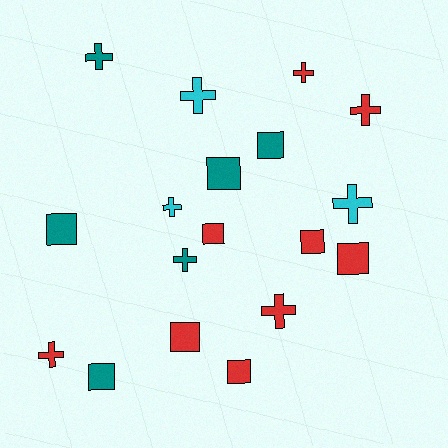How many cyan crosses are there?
There are 3 cyan crosses.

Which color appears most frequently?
Red, with 9 objects.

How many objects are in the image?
There are 18 objects.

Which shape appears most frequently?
Cross, with 9 objects.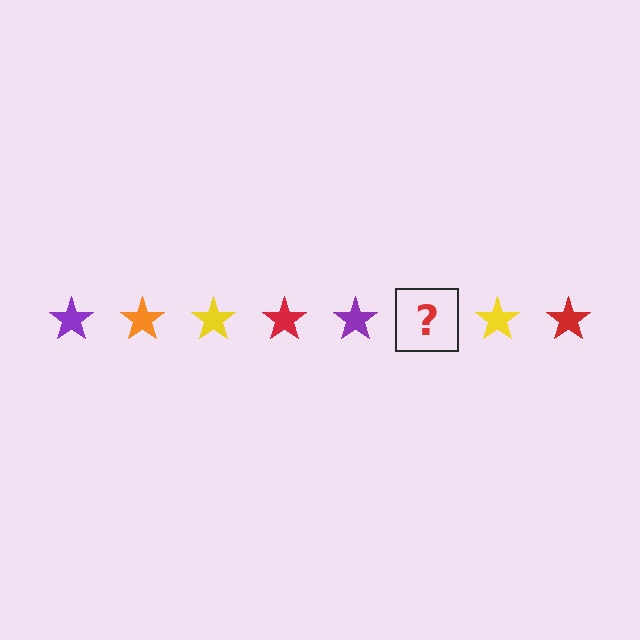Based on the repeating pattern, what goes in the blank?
The blank should be an orange star.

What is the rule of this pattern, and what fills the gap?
The rule is that the pattern cycles through purple, orange, yellow, red stars. The gap should be filled with an orange star.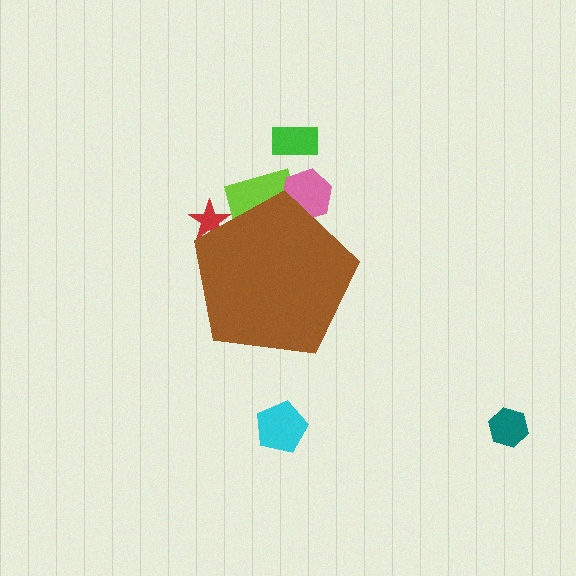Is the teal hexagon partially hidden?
No, the teal hexagon is fully visible.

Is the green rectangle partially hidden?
No, the green rectangle is fully visible.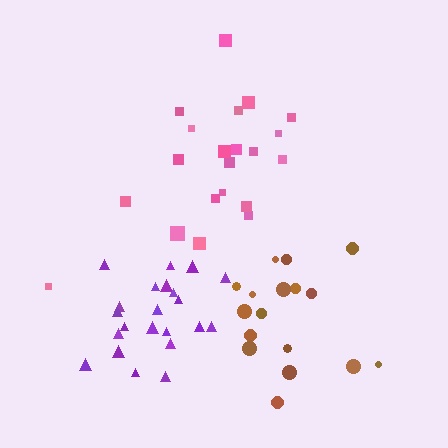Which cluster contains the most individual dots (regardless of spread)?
Purple (22).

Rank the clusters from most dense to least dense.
purple, brown, pink.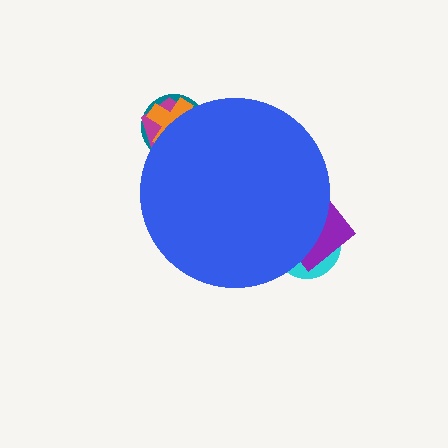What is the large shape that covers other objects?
A blue circle.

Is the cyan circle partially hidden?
Yes, the cyan circle is partially hidden behind the blue circle.